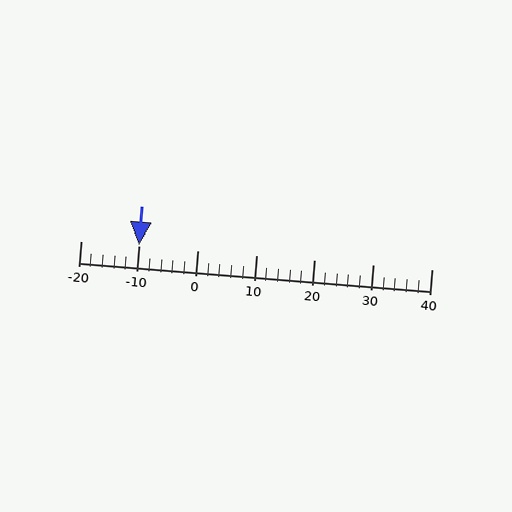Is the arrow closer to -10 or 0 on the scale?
The arrow is closer to -10.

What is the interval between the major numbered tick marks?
The major tick marks are spaced 10 units apart.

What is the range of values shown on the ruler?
The ruler shows values from -20 to 40.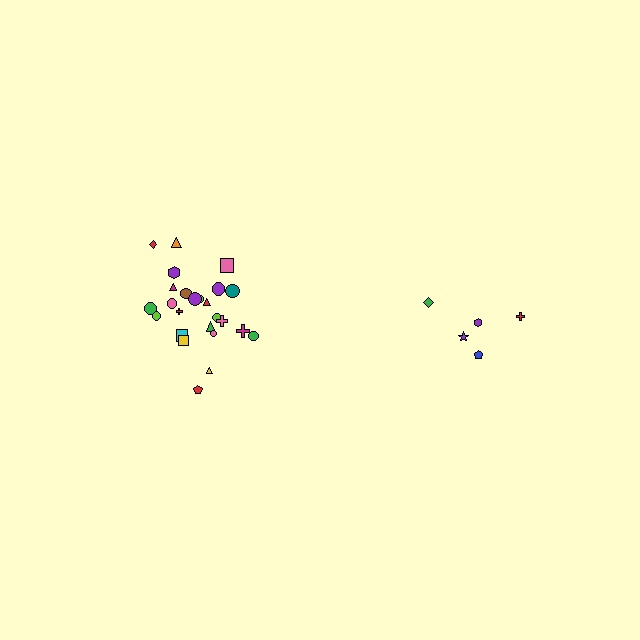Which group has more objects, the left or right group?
The left group.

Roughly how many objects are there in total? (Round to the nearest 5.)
Roughly 30 objects in total.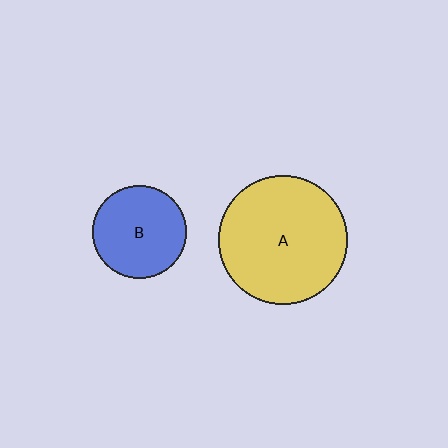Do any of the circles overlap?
No, none of the circles overlap.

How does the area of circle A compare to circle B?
Approximately 1.9 times.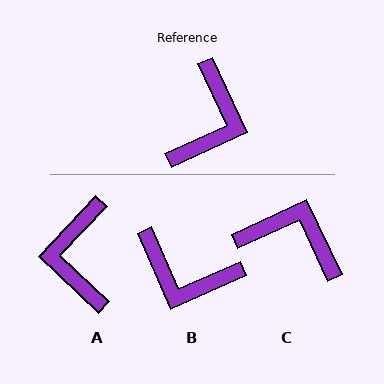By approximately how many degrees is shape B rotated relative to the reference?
Approximately 91 degrees clockwise.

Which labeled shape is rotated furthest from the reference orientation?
A, about 158 degrees away.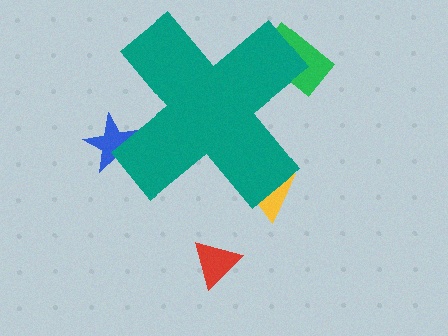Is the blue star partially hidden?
Yes, the blue star is partially hidden behind the teal cross.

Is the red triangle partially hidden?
No, the red triangle is fully visible.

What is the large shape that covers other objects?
A teal cross.